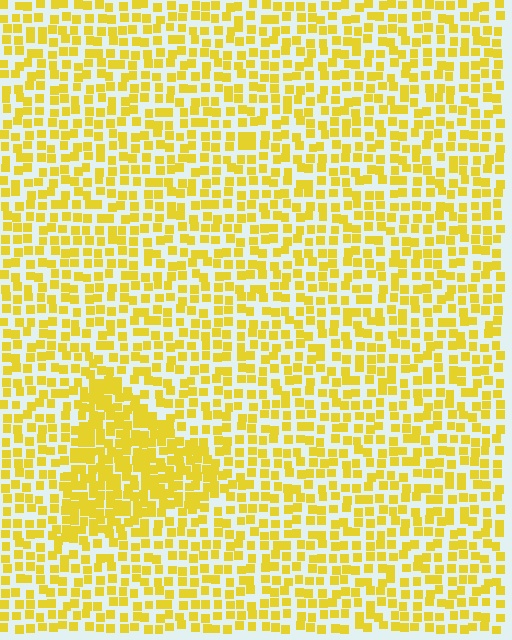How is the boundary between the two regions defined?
The boundary is defined by a change in element density (approximately 1.8x ratio). All elements are the same color, size, and shape.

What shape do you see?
I see a triangle.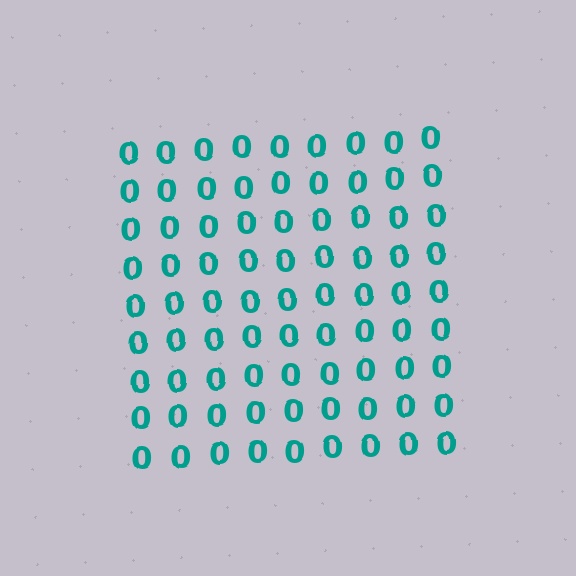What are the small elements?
The small elements are digit 0's.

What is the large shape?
The large shape is a square.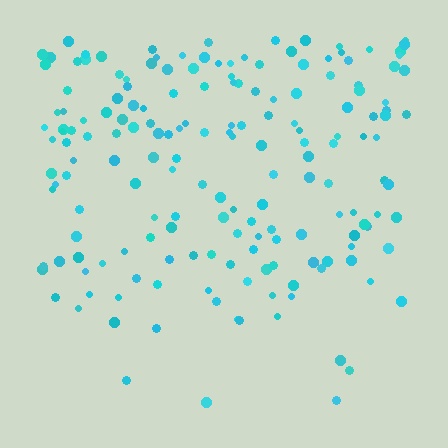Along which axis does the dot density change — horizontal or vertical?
Vertical.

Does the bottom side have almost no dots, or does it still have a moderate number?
Still a moderate number, just noticeably fewer than the top.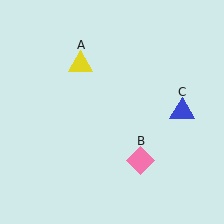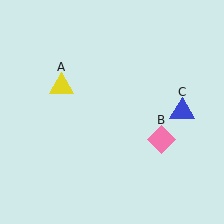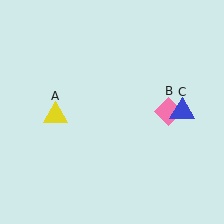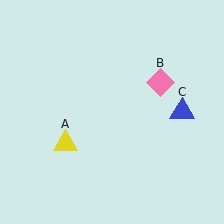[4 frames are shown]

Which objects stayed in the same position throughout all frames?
Blue triangle (object C) remained stationary.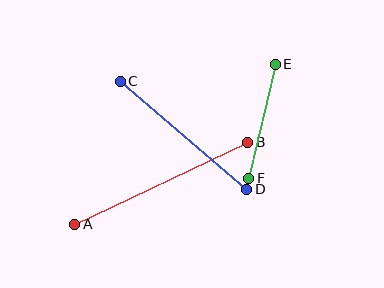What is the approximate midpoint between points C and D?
The midpoint is at approximately (184, 135) pixels.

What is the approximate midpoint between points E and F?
The midpoint is at approximately (262, 121) pixels.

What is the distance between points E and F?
The distance is approximately 117 pixels.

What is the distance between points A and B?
The distance is approximately 191 pixels.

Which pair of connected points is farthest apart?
Points A and B are farthest apart.